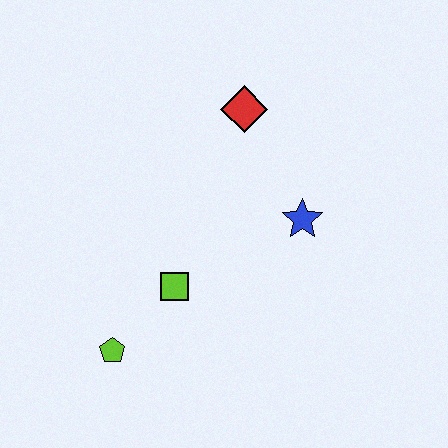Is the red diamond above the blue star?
Yes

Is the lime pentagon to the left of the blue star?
Yes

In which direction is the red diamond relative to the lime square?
The red diamond is above the lime square.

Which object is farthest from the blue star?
The lime pentagon is farthest from the blue star.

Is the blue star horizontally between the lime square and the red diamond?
No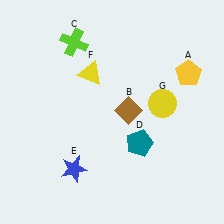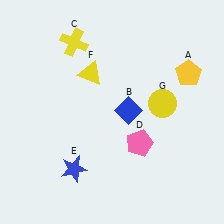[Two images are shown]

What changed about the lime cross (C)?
In Image 1, C is lime. In Image 2, it changed to yellow.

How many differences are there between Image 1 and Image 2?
There are 3 differences between the two images.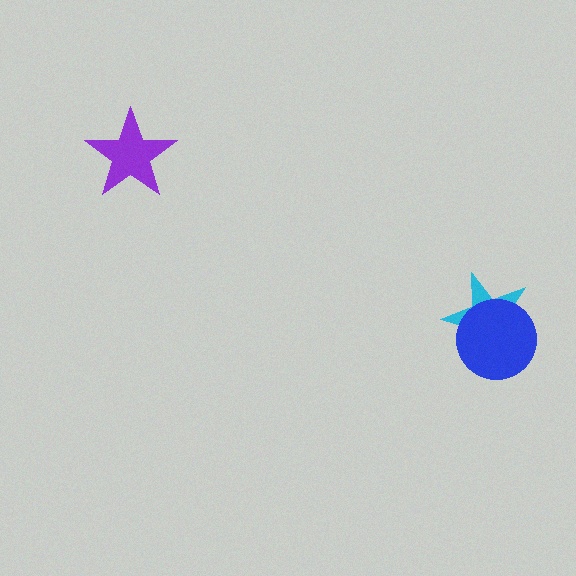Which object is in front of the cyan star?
The blue circle is in front of the cyan star.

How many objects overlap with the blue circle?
1 object overlaps with the blue circle.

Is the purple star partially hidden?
No, no other shape covers it.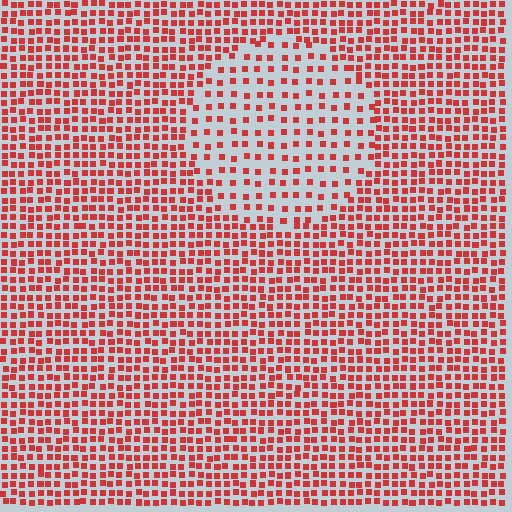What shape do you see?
I see a circle.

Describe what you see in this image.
The image contains small red elements arranged at two different densities. A circle-shaped region is visible where the elements are less densely packed than the surrounding area.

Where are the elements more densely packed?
The elements are more densely packed outside the circle boundary.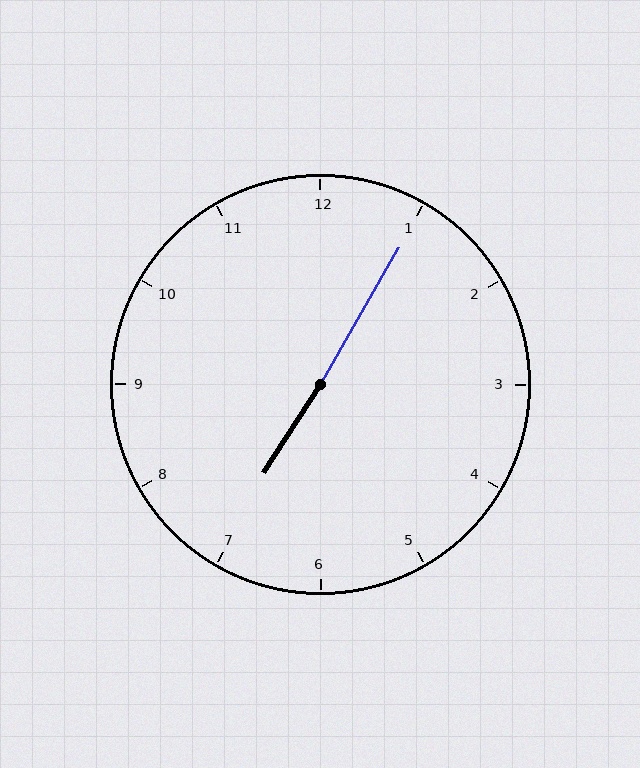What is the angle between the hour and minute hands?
Approximately 178 degrees.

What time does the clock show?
7:05.